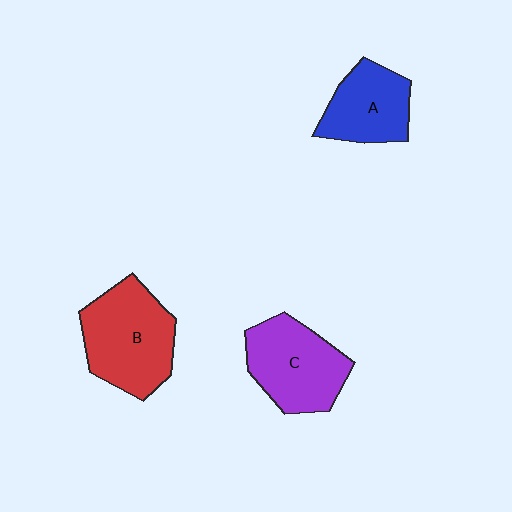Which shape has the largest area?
Shape B (red).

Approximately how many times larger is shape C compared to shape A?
Approximately 1.3 times.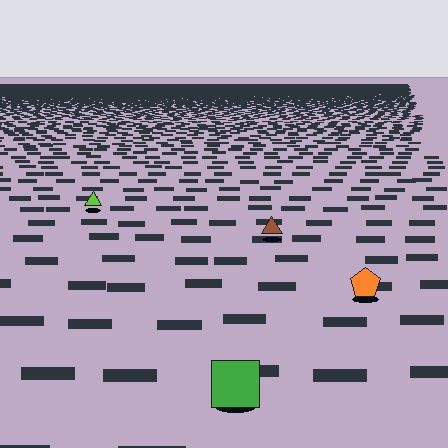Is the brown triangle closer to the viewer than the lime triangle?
Yes. The brown triangle is closer — you can tell from the texture gradient: the ground texture is coarser near it.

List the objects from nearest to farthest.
From nearest to farthest: the green square, the orange pentagon, the brown triangle, the lime triangle.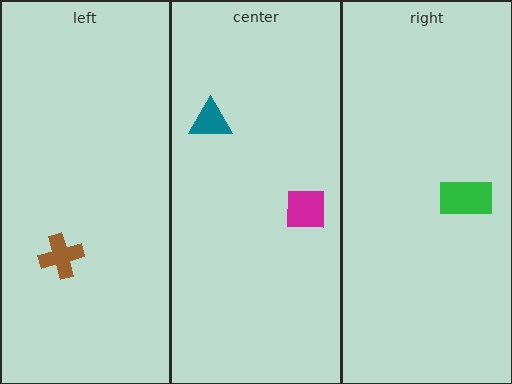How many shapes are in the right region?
1.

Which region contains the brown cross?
The left region.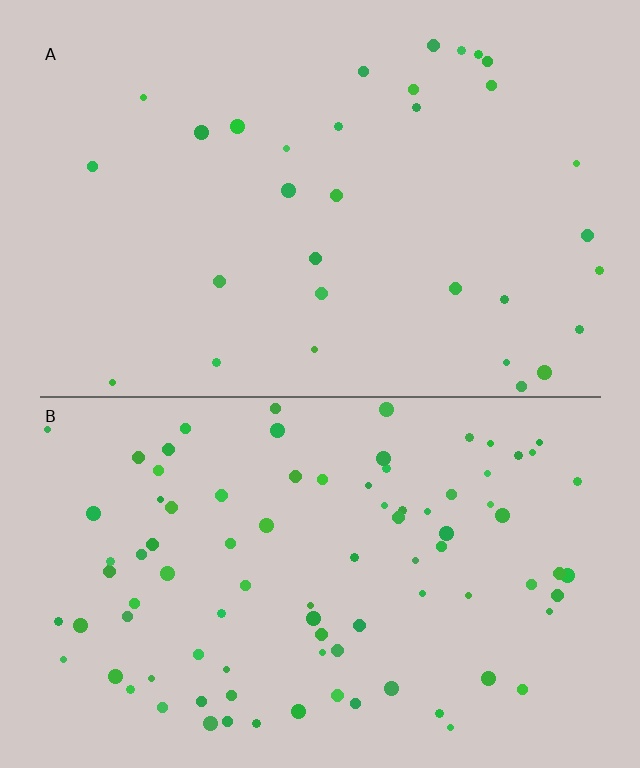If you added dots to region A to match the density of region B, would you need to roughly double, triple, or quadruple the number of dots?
Approximately triple.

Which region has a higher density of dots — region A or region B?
B (the bottom).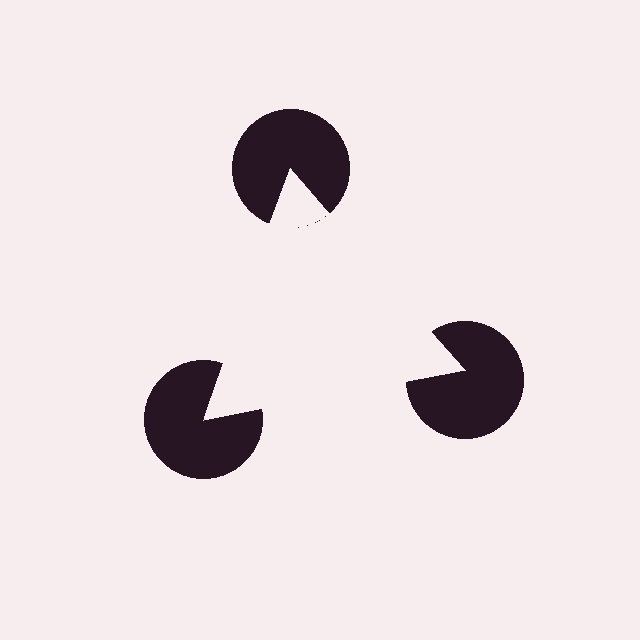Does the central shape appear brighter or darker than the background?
It typically appears slightly brighter than the background, even though no actual brightness change is drawn.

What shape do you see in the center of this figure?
An illusory triangle — its edges are inferred from the aligned wedge cuts in the pac-man discs, not physically drawn.